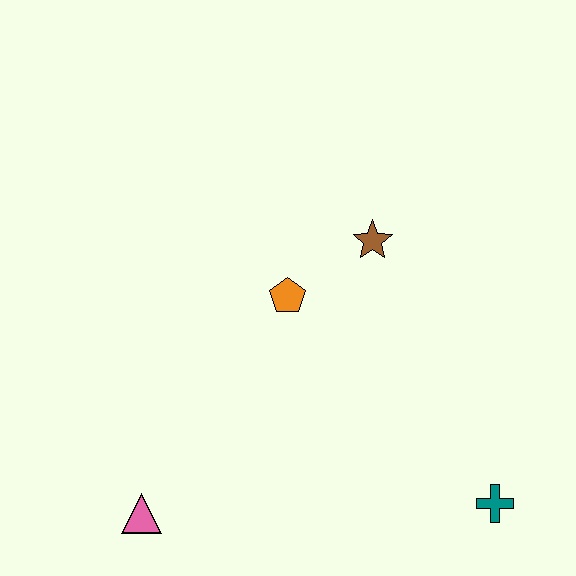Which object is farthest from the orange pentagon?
The teal cross is farthest from the orange pentagon.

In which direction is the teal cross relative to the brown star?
The teal cross is below the brown star.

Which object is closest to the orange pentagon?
The brown star is closest to the orange pentagon.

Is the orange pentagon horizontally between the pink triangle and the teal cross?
Yes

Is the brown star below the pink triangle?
No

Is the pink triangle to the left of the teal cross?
Yes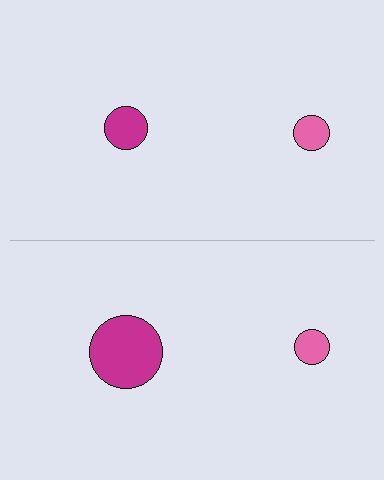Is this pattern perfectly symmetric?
No, the pattern is not perfectly symmetric. The magenta circle on the bottom side has a different size than its mirror counterpart.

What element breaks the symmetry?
The magenta circle on the bottom side has a different size than its mirror counterpart.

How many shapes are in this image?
There are 4 shapes in this image.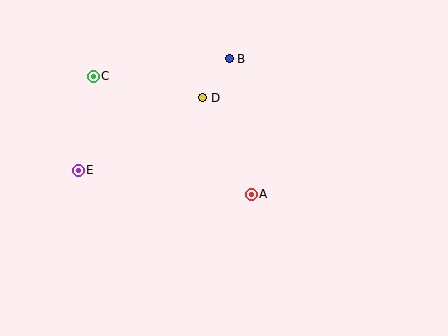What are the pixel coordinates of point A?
Point A is at (251, 194).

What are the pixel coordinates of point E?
Point E is at (78, 170).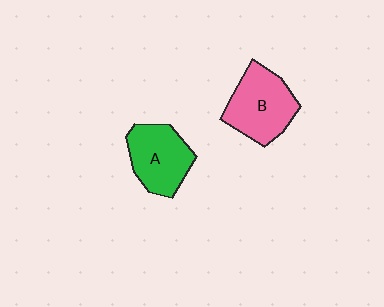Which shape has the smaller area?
Shape A (green).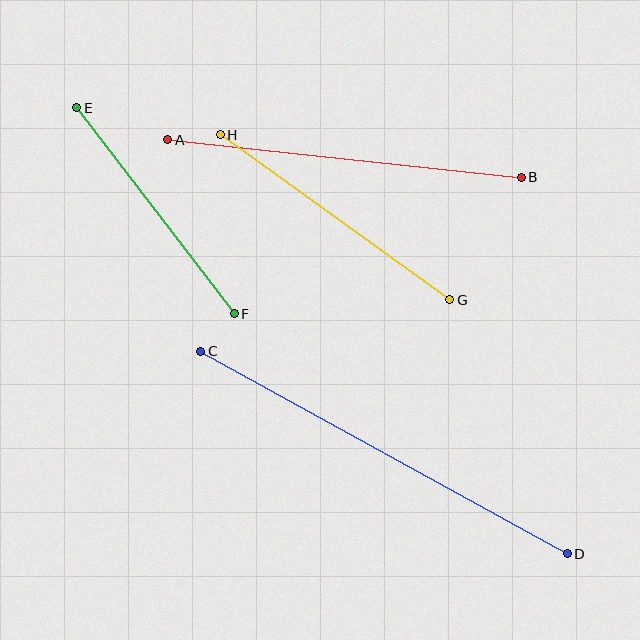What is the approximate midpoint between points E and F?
The midpoint is at approximately (155, 211) pixels.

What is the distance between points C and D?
The distance is approximately 419 pixels.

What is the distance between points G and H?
The distance is approximately 283 pixels.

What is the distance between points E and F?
The distance is approximately 259 pixels.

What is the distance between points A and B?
The distance is approximately 356 pixels.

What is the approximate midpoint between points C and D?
The midpoint is at approximately (384, 452) pixels.